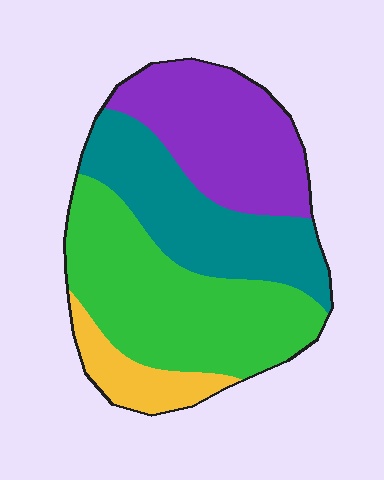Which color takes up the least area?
Yellow, at roughly 10%.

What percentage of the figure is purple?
Purple takes up about one quarter (1/4) of the figure.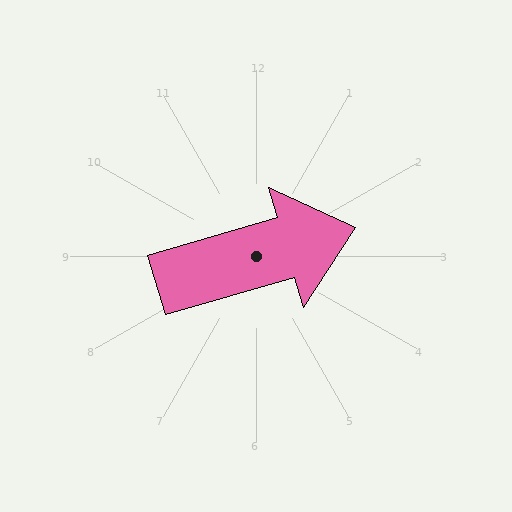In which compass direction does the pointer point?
East.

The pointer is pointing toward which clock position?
Roughly 2 o'clock.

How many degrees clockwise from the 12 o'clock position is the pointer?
Approximately 74 degrees.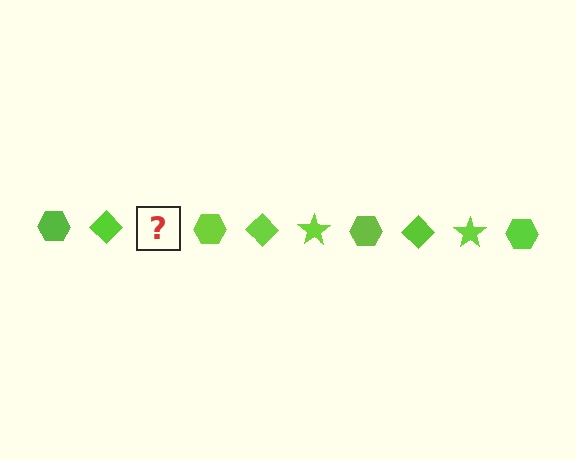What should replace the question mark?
The question mark should be replaced with a lime star.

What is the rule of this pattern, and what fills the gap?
The rule is that the pattern cycles through hexagon, diamond, star shapes in lime. The gap should be filled with a lime star.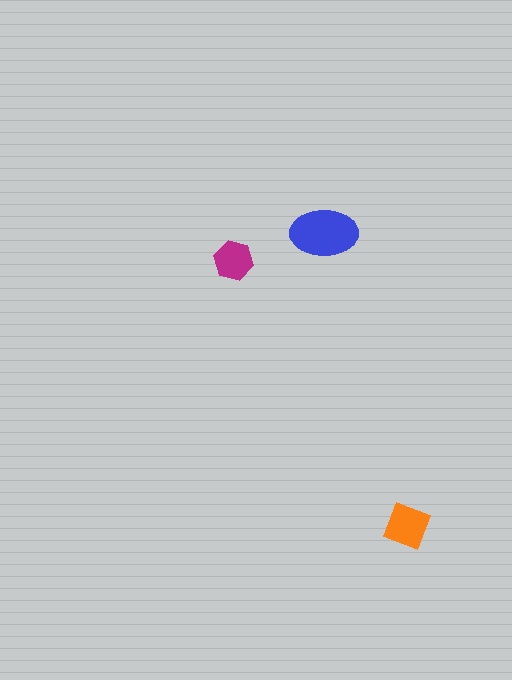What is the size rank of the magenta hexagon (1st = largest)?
3rd.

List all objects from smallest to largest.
The magenta hexagon, the orange square, the blue ellipse.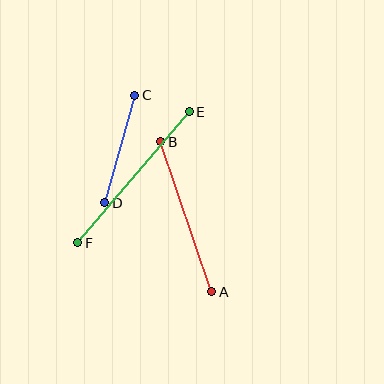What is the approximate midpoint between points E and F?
The midpoint is at approximately (134, 177) pixels.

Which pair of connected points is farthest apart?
Points E and F are farthest apart.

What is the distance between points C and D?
The distance is approximately 112 pixels.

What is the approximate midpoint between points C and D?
The midpoint is at approximately (120, 149) pixels.